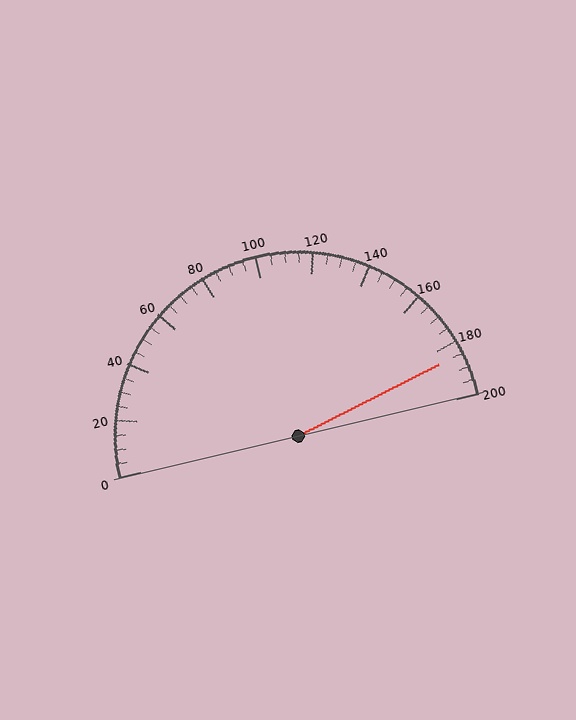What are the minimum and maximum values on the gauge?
The gauge ranges from 0 to 200.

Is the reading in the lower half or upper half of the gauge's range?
The reading is in the upper half of the range (0 to 200).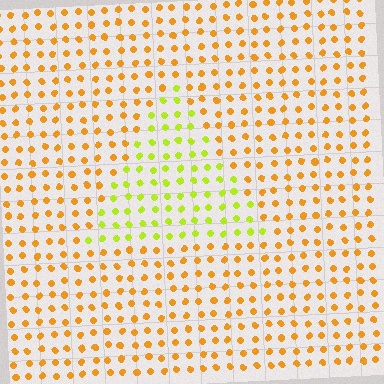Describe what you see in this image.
The image is filled with small orange elements in a uniform arrangement. A triangle-shaped region is visible where the elements are tinted to a slightly different hue, forming a subtle color boundary.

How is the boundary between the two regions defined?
The boundary is defined purely by a slight shift in hue (about 42 degrees). Spacing, size, and orientation are identical on both sides.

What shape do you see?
I see a triangle.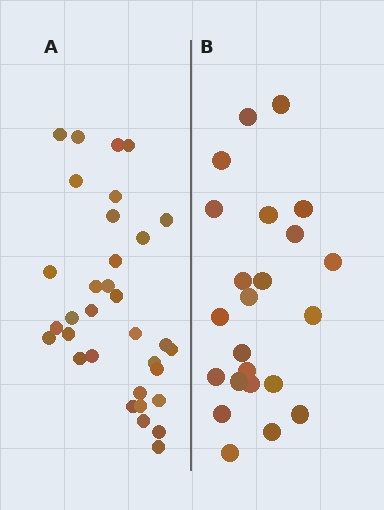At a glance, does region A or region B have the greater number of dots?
Region A (the left region) has more dots.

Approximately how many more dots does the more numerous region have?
Region A has roughly 10 or so more dots than region B.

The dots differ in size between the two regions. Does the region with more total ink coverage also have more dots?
No. Region B has more total ink coverage because its dots are larger, but region A actually contains more individual dots. Total area can be misleading — the number of items is what matters here.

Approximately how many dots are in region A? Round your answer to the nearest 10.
About 30 dots. (The exact count is 33, which rounds to 30.)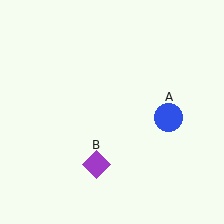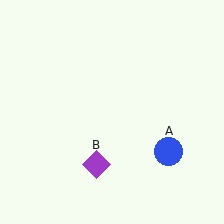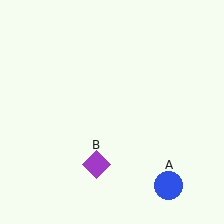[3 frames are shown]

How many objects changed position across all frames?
1 object changed position: blue circle (object A).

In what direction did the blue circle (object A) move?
The blue circle (object A) moved down.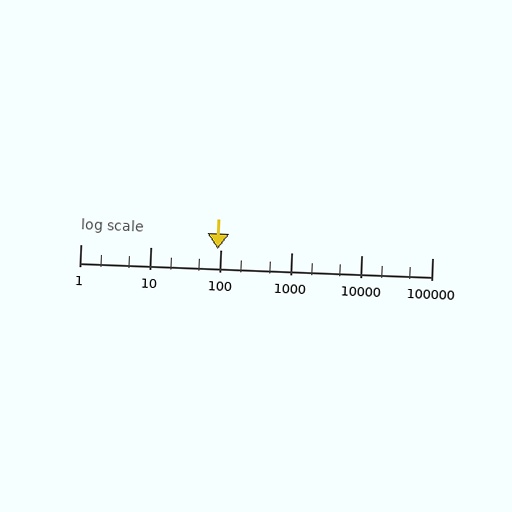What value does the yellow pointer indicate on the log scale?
The pointer indicates approximately 89.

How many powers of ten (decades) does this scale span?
The scale spans 5 decades, from 1 to 100000.